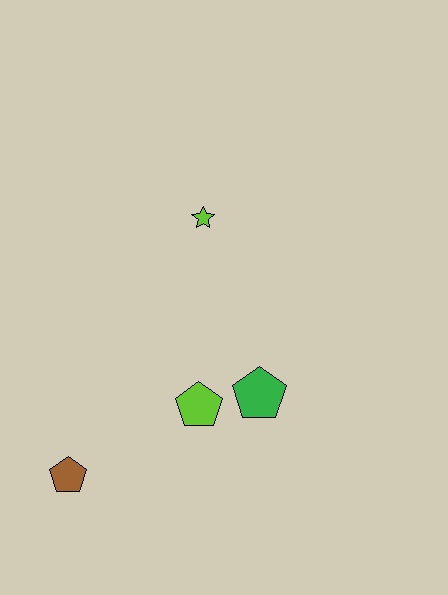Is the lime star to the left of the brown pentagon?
No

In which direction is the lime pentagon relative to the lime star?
The lime pentagon is below the lime star.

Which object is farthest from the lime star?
The brown pentagon is farthest from the lime star.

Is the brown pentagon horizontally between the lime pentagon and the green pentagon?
No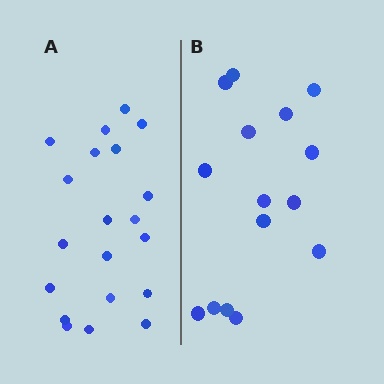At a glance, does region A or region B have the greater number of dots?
Region A (the left region) has more dots.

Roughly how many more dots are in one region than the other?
Region A has about 5 more dots than region B.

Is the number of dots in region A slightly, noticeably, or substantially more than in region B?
Region A has noticeably more, but not dramatically so. The ratio is roughly 1.3 to 1.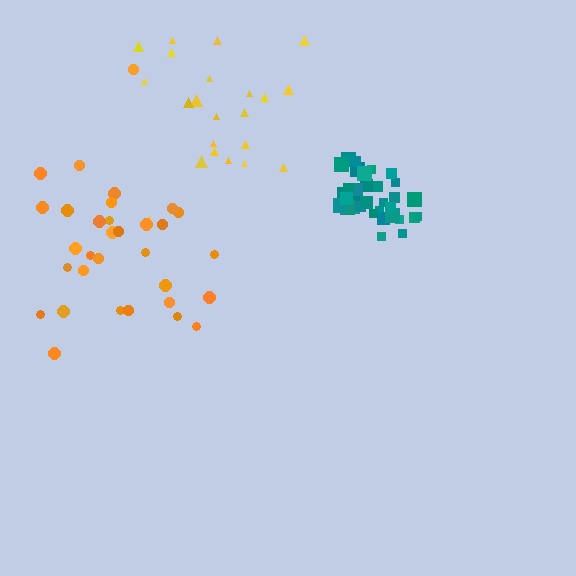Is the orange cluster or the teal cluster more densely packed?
Teal.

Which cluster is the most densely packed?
Teal.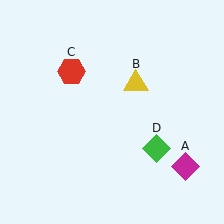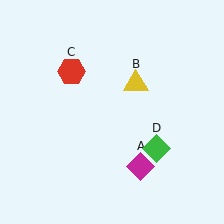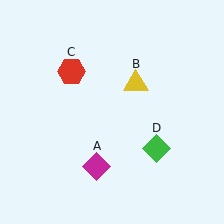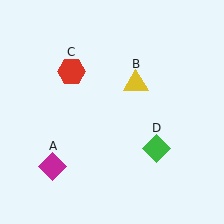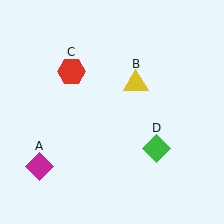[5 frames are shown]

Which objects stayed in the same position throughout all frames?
Yellow triangle (object B) and red hexagon (object C) and green diamond (object D) remained stationary.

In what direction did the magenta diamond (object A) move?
The magenta diamond (object A) moved left.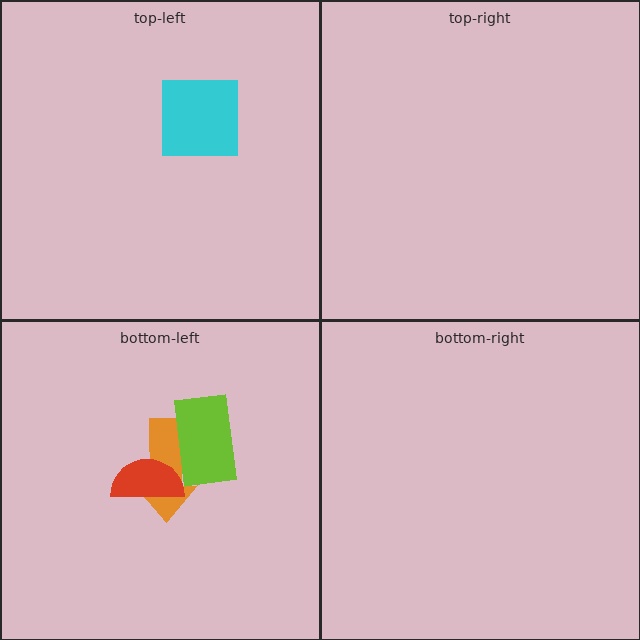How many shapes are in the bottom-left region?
3.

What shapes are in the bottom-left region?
The orange arrow, the lime rectangle, the red semicircle.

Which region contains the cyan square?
The top-left region.